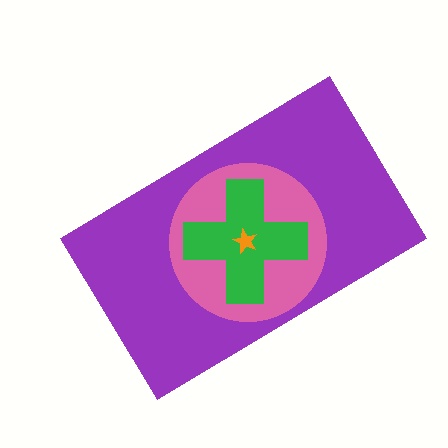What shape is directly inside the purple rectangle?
The pink circle.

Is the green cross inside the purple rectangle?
Yes.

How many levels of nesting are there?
4.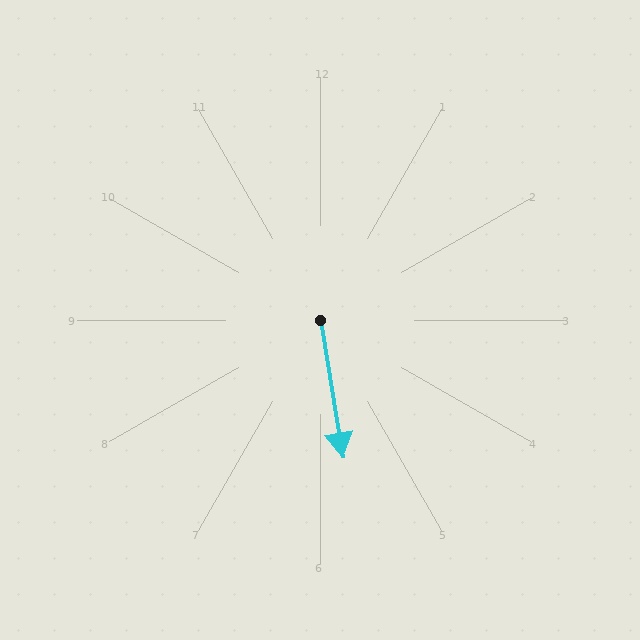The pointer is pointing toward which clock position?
Roughly 6 o'clock.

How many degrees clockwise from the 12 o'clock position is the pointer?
Approximately 171 degrees.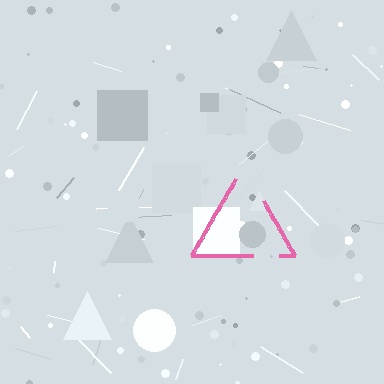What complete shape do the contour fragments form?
The contour fragments form a triangle.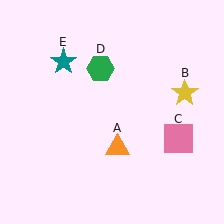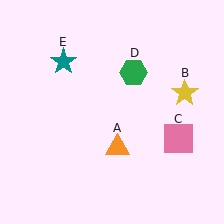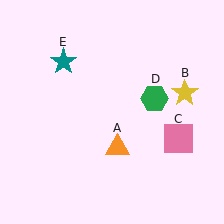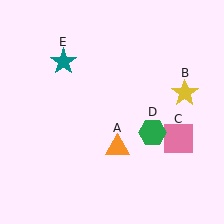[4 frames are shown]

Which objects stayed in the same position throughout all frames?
Orange triangle (object A) and yellow star (object B) and pink square (object C) and teal star (object E) remained stationary.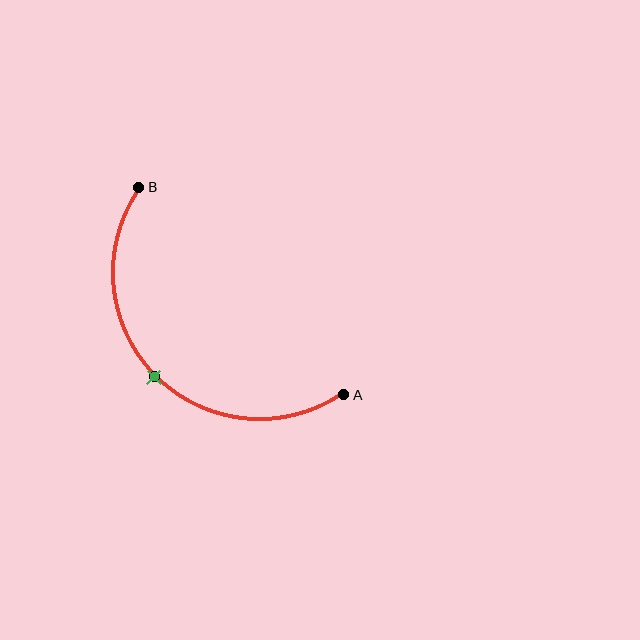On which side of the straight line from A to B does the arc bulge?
The arc bulges below and to the left of the straight line connecting A and B.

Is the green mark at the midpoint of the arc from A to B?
Yes. The green mark lies on the arc at equal arc-length from both A and B — it is the arc midpoint.